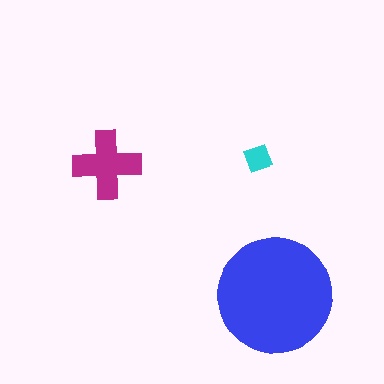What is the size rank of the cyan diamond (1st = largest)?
3rd.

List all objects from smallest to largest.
The cyan diamond, the magenta cross, the blue circle.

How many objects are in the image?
There are 3 objects in the image.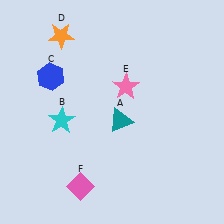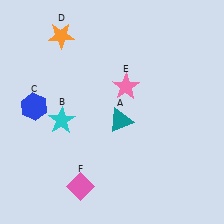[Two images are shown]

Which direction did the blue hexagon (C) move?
The blue hexagon (C) moved down.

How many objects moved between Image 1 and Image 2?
1 object moved between the two images.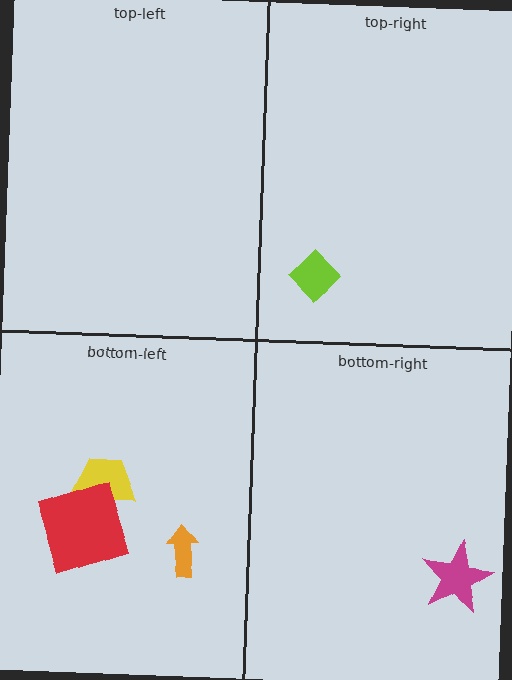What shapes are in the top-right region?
The lime diamond.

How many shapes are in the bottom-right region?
1.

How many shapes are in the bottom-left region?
3.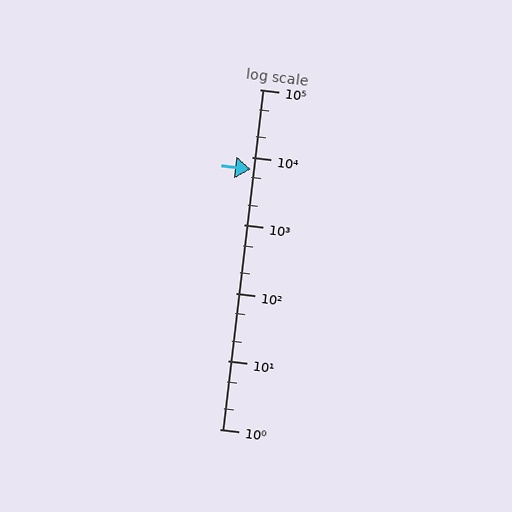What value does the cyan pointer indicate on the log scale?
The pointer indicates approximately 6700.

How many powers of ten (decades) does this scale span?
The scale spans 5 decades, from 1 to 100000.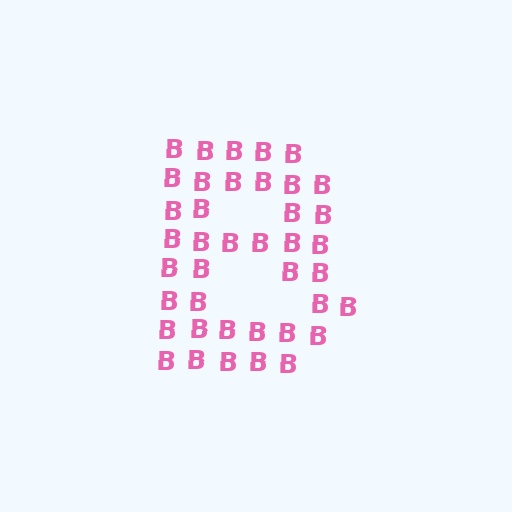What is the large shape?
The large shape is the letter B.